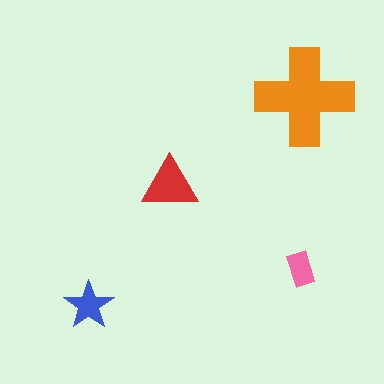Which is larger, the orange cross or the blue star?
The orange cross.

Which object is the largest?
The orange cross.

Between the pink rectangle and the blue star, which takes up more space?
The blue star.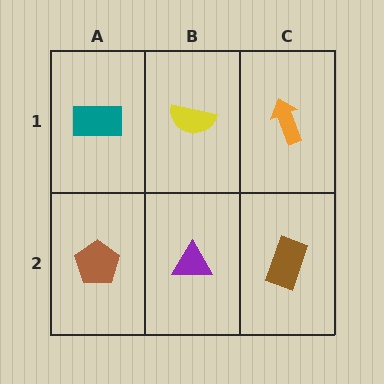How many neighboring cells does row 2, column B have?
3.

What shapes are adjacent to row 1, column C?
A brown rectangle (row 2, column C), a yellow semicircle (row 1, column B).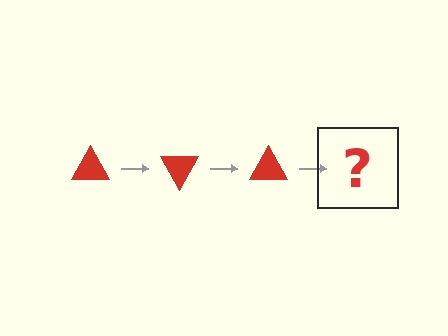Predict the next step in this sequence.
The next step is a red triangle rotated 180 degrees.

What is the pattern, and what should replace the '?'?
The pattern is that the triangle rotates 60 degrees each step. The '?' should be a red triangle rotated 180 degrees.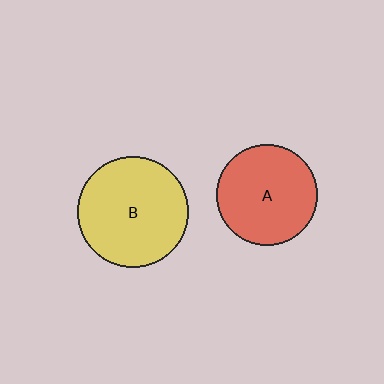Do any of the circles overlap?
No, none of the circles overlap.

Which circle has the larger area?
Circle B (yellow).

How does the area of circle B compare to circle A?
Approximately 1.2 times.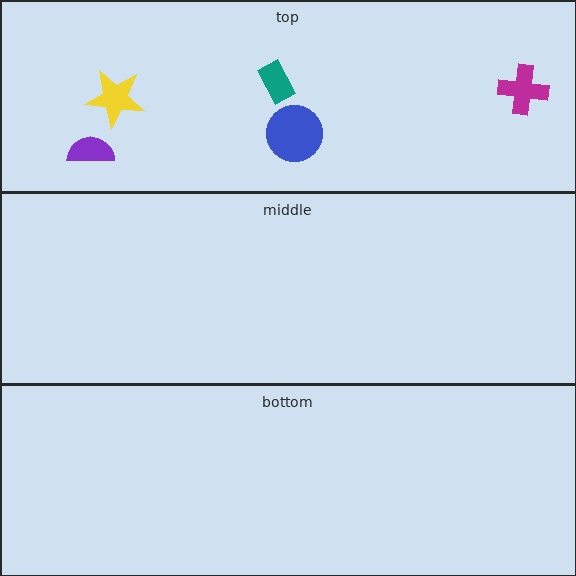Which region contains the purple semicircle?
The top region.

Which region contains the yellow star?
The top region.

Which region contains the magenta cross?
The top region.